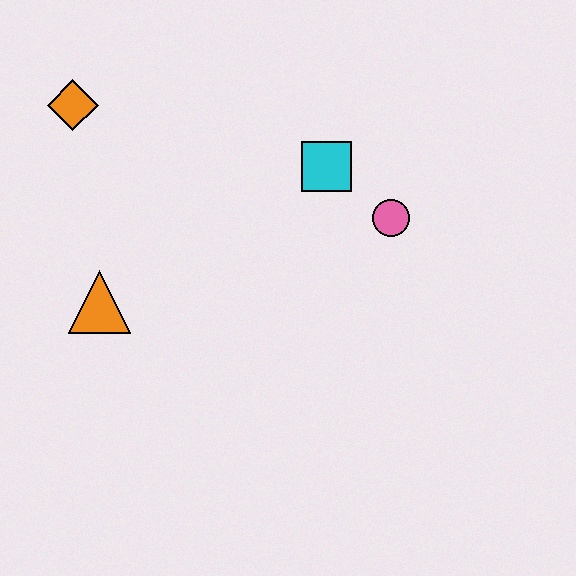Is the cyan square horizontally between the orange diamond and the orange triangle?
No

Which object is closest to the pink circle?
The cyan square is closest to the pink circle.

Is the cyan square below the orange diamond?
Yes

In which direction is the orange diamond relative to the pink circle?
The orange diamond is to the left of the pink circle.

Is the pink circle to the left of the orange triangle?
No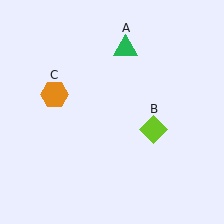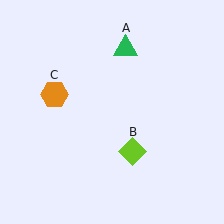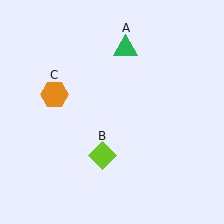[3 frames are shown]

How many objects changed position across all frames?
1 object changed position: lime diamond (object B).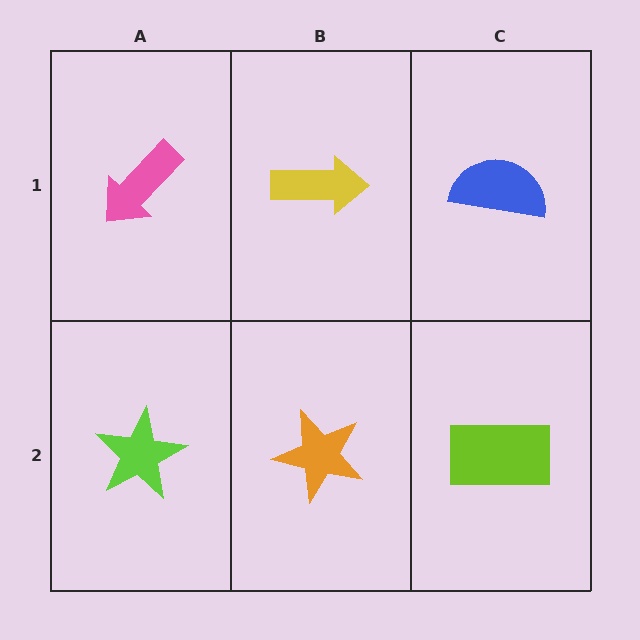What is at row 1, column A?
A pink arrow.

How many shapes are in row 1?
3 shapes.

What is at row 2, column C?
A lime rectangle.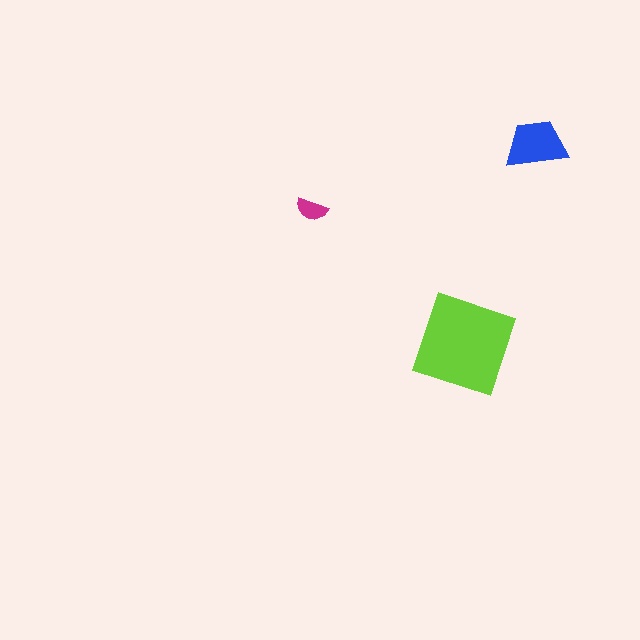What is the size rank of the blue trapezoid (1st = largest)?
2nd.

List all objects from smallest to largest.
The magenta semicircle, the blue trapezoid, the lime diamond.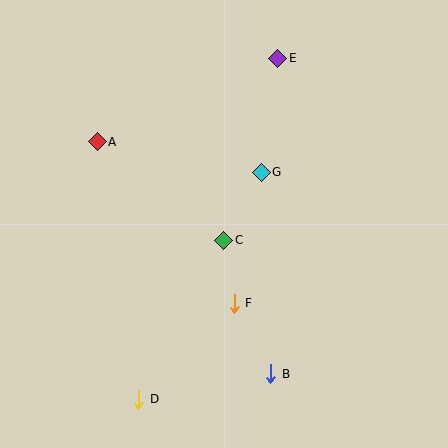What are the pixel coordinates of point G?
Point G is at (261, 173).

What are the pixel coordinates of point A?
Point A is at (97, 142).